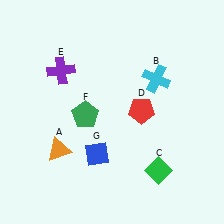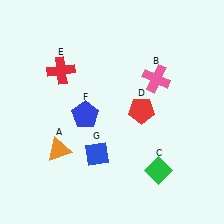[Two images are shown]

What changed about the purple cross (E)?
In Image 1, E is purple. In Image 2, it changed to red.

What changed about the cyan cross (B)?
In Image 1, B is cyan. In Image 2, it changed to pink.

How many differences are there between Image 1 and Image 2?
There are 3 differences between the two images.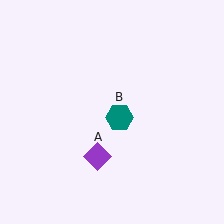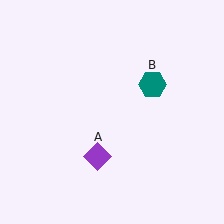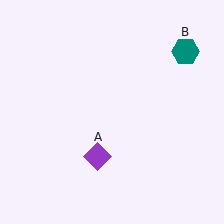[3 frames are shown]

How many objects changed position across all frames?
1 object changed position: teal hexagon (object B).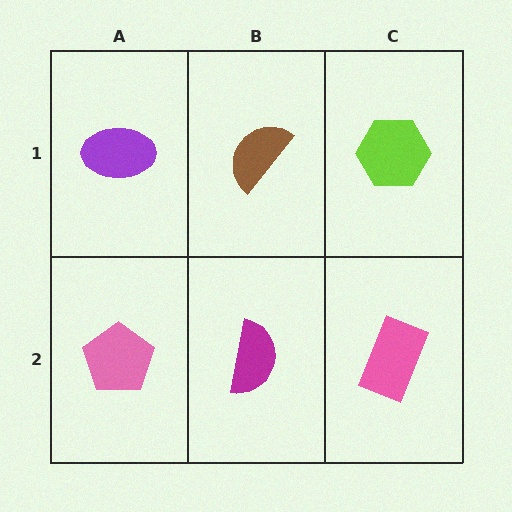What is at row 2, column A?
A pink pentagon.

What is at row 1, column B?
A brown semicircle.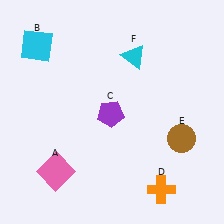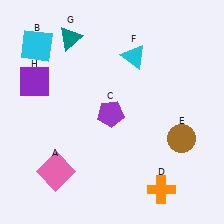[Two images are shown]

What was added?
A teal triangle (G), a purple square (H) were added in Image 2.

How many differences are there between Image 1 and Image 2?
There are 2 differences between the two images.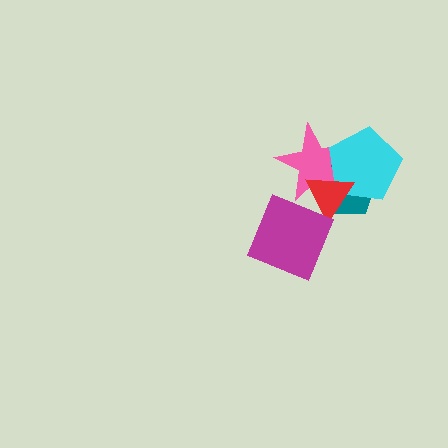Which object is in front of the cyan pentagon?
The red triangle is in front of the cyan pentagon.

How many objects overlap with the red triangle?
3 objects overlap with the red triangle.